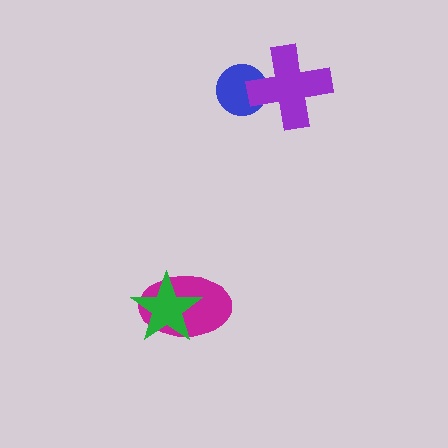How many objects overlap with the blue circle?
1 object overlaps with the blue circle.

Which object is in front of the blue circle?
The purple cross is in front of the blue circle.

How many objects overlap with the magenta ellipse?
1 object overlaps with the magenta ellipse.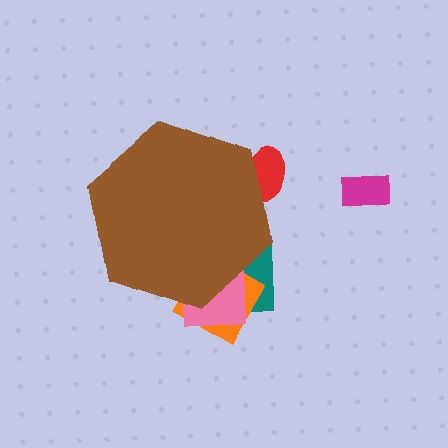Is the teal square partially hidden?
Yes, the teal square is partially hidden behind the brown hexagon.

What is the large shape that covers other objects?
A brown hexagon.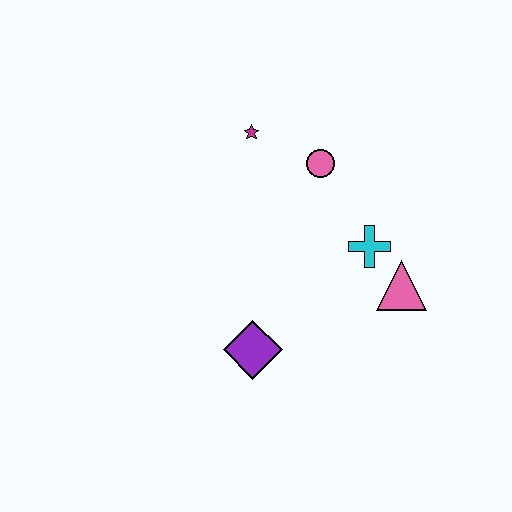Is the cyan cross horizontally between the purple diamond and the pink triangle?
Yes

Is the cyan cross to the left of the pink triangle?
Yes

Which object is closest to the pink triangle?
The cyan cross is closest to the pink triangle.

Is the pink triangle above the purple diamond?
Yes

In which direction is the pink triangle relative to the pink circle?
The pink triangle is below the pink circle.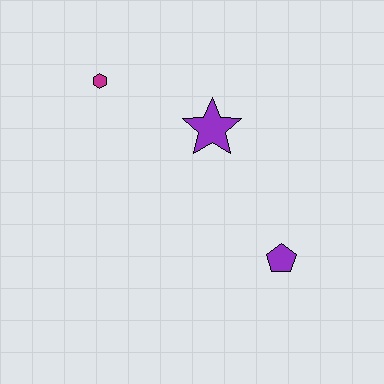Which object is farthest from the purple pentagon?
The magenta hexagon is farthest from the purple pentagon.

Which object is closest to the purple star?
The magenta hexagon is closest to the purple star.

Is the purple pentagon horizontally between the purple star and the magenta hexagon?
No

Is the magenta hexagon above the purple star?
Yes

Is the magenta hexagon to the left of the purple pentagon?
Yes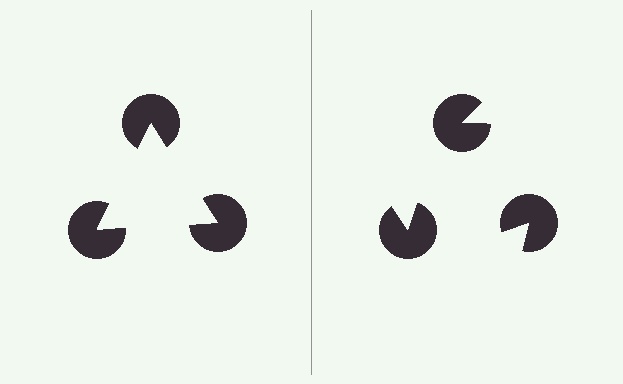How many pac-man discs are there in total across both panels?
6 — 3 on each side.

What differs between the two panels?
The pac-man discs are positioned identically on both sides; only the wedge orientations differ. On the left they align to a triangle; on the right they are misaligned.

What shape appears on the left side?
An illusory triangle.